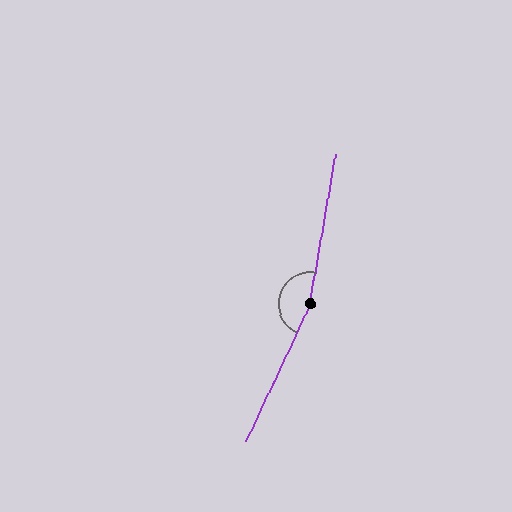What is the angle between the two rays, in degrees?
Approximately 165 degrees.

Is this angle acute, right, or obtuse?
It is obtuse.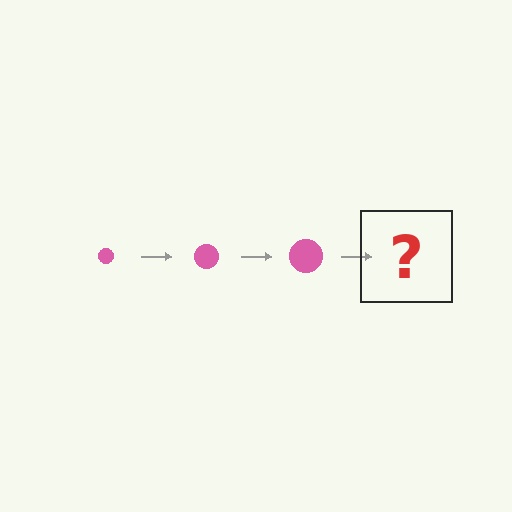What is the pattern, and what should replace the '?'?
The pattern is that the circle gets progressively larger each step. The '?' should be a pink circle, larger than the previous one.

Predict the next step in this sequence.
The next step is a pink circle, larger than the previous one.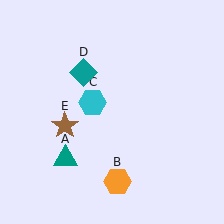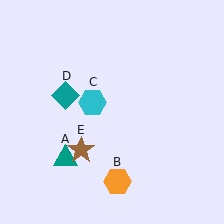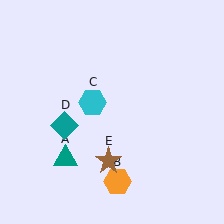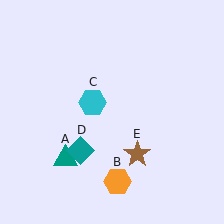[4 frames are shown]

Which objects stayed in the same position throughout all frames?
Teal triangle (object A) and orange hexagon (object B) and cyan hexagon (object C) remained stationary.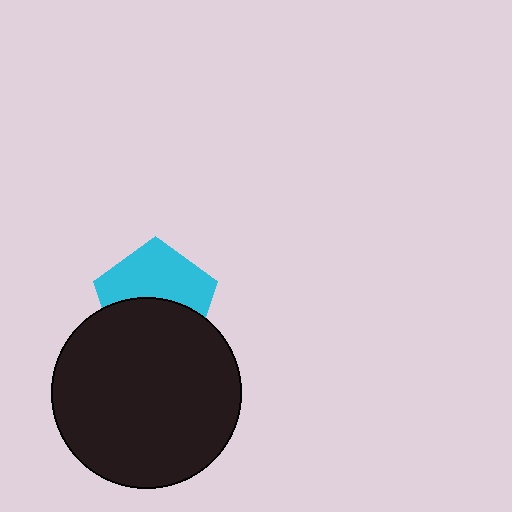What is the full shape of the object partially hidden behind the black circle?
The partially hidden object is a cyan pentagon.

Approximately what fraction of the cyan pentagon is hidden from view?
Roughly 48% of the cyan pentagon is hidden behind the black circle.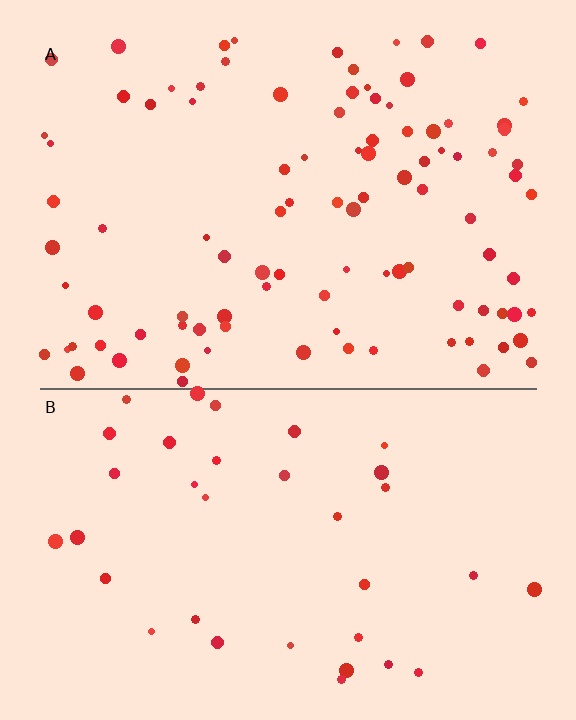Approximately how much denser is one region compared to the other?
Approximately 2.7× — region A over region B.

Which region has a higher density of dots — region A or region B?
A (the top).